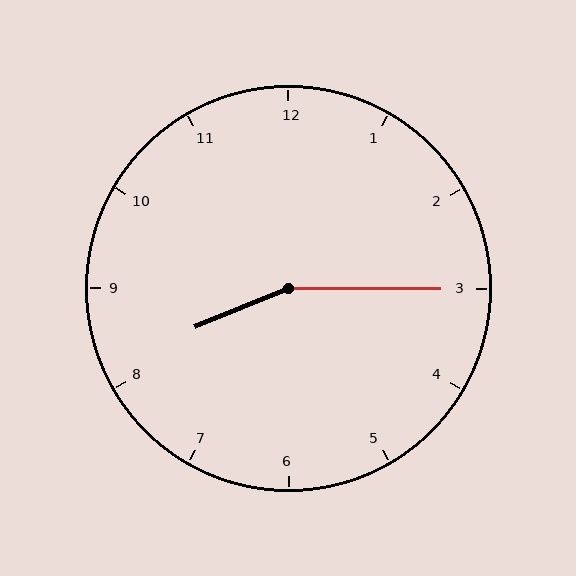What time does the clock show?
8:15.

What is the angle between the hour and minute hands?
Approximately 158 degrees.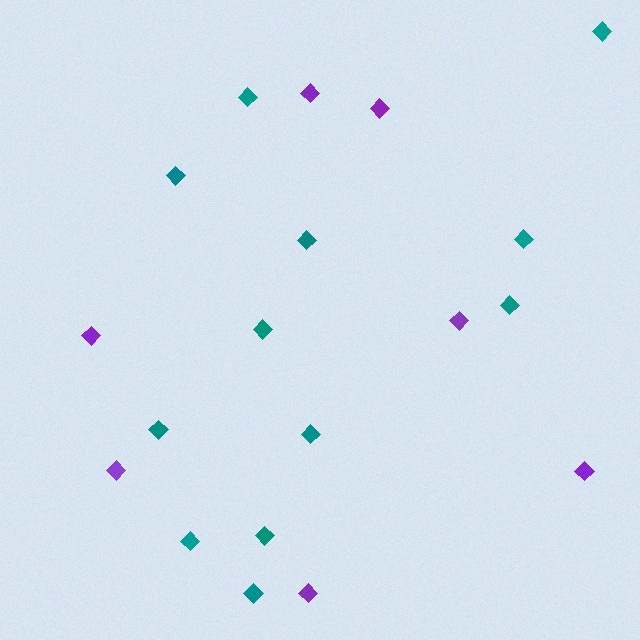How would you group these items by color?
There are 2 groups: one group of purple diamonds (7) and one group of teal diamonds (12).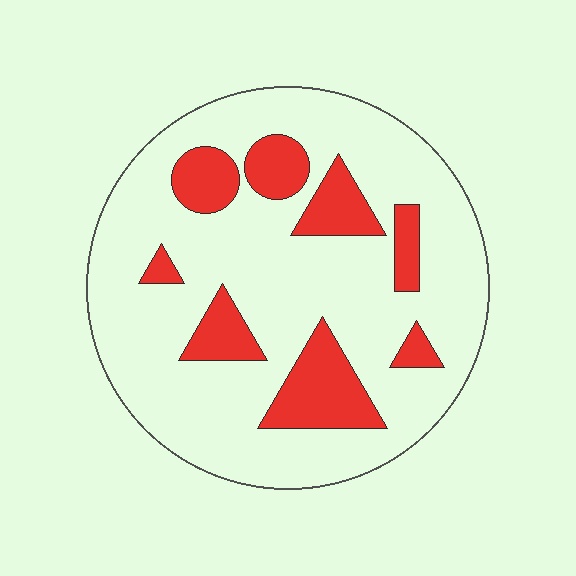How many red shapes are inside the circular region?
8.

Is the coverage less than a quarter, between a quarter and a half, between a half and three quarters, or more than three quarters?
Less than a quarter.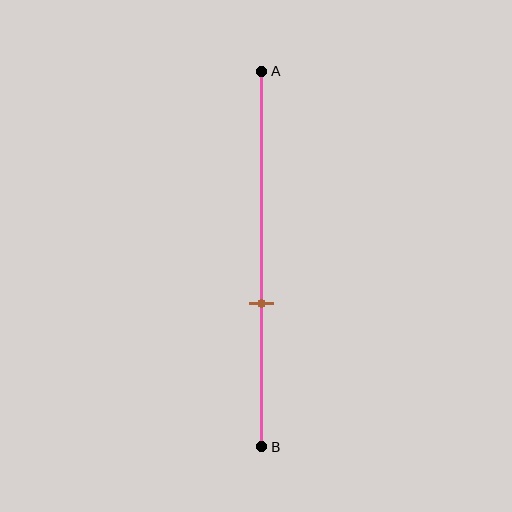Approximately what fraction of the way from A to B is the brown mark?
The brown mark is approximately 60% of the way from A to B.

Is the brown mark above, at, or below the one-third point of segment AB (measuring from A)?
The brown mark is below the one-third point of segment AB.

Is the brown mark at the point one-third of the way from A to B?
No, the mark is at about 60% from A, not at the 33% one-third point.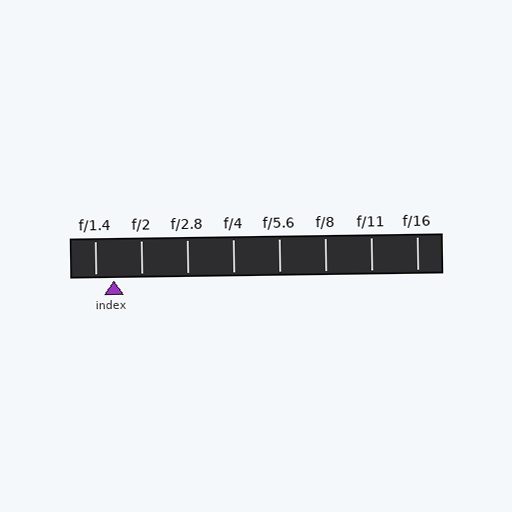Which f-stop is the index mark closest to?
The index mark is closest to f/1.4.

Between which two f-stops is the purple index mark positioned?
The index mark is between f/1.4 and f/2.